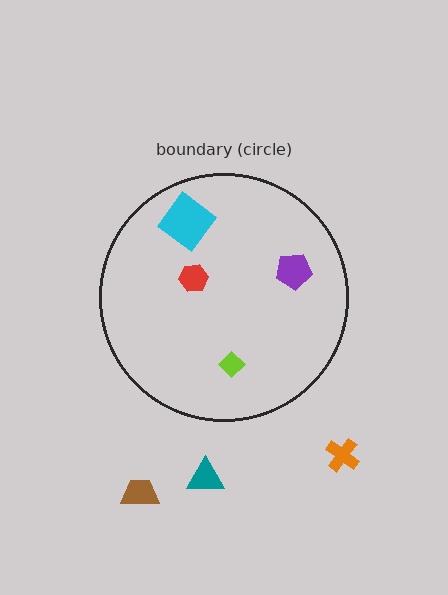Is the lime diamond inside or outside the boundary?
Inside.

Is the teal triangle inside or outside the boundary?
Outside.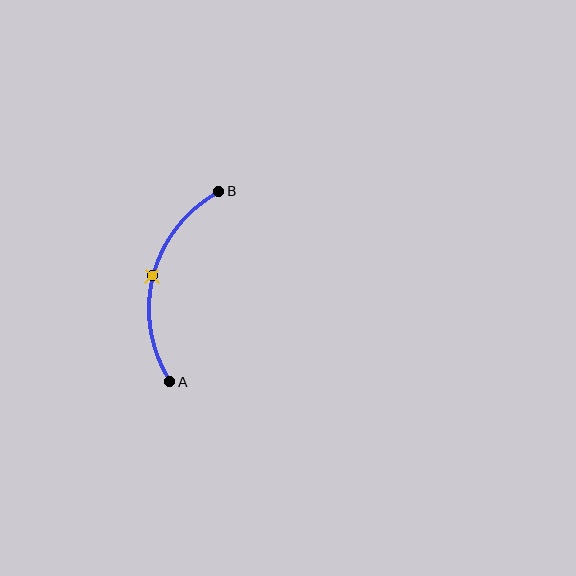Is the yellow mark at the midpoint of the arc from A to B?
Yes. The yellow mark lies on the arc at equal arc-length from both A and B — it is the arc midpoint.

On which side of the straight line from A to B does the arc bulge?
The arc bulges to the left of the straight line connecting A and B.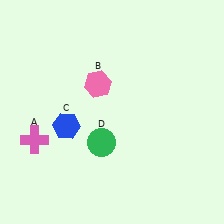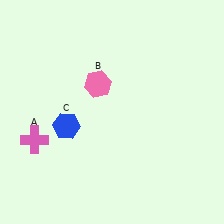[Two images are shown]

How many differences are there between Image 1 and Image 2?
There is 1 difference between the two images.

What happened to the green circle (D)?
The green circle (D) was removed in Image 2. It was in the bottom-left area of Image 1.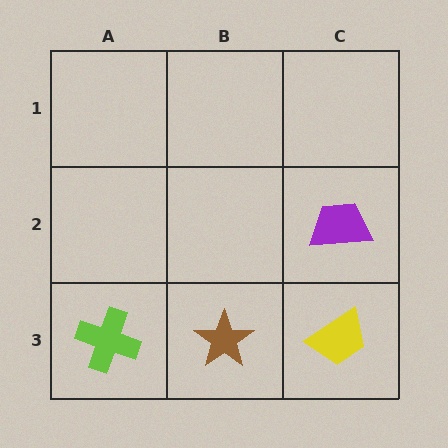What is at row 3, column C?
A yellow trapezoid.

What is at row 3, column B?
A brown star.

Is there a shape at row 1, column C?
No, that cell is empty.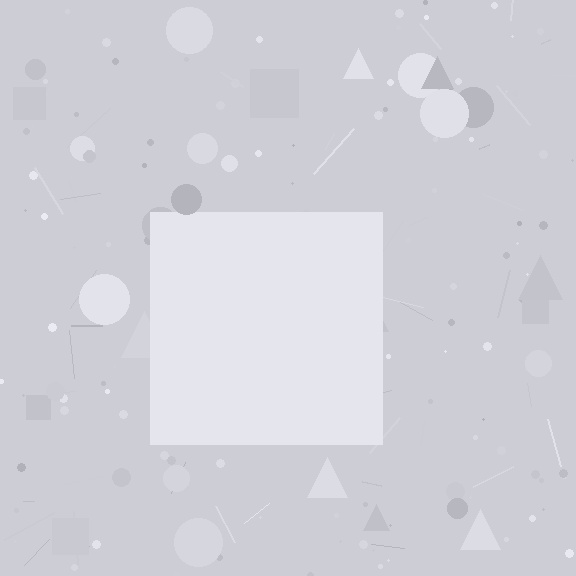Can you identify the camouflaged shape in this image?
The camouflaged shape is a square.